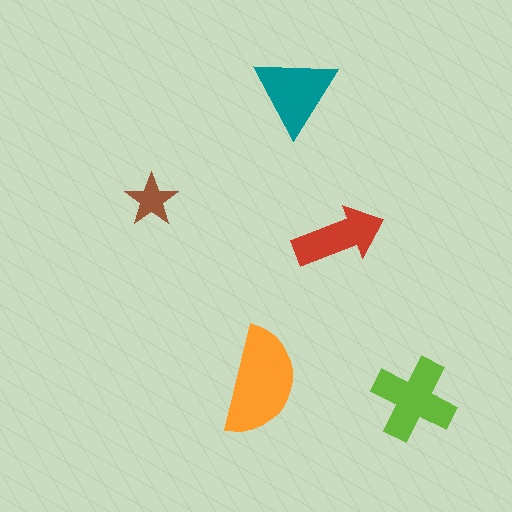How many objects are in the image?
There are 5 objects in the image.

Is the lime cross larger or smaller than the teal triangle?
Larger.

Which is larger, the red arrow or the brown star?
The red arrow.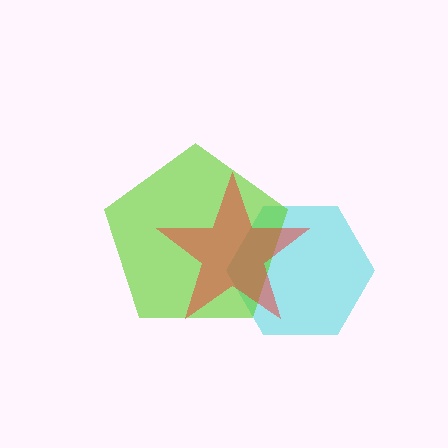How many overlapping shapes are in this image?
There are 3 overlapping shapes in the image.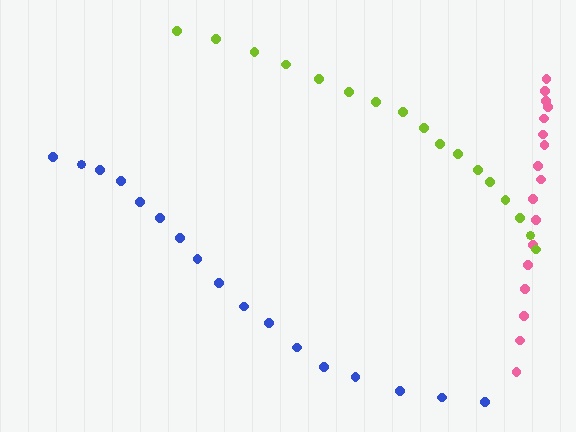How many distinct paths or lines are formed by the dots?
There are 3 distinct paths.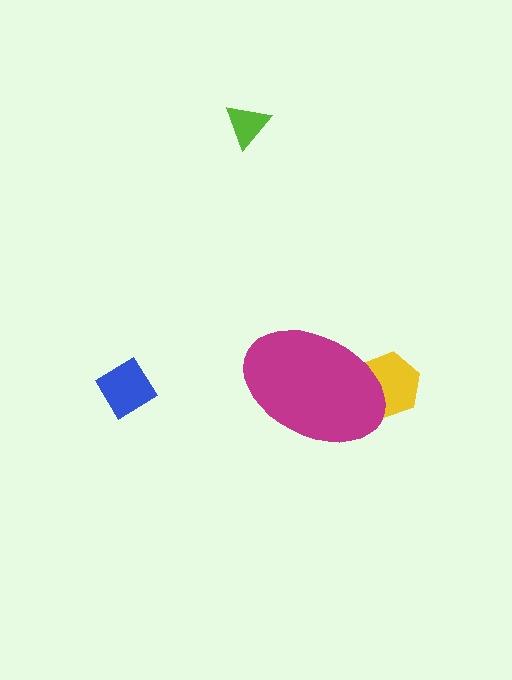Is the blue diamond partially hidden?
No, the blue diamond is fully visible.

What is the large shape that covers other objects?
A magenta ellipse.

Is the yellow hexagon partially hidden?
Yes, the yellow hexagon is partially hidden behind the magenta ellipse.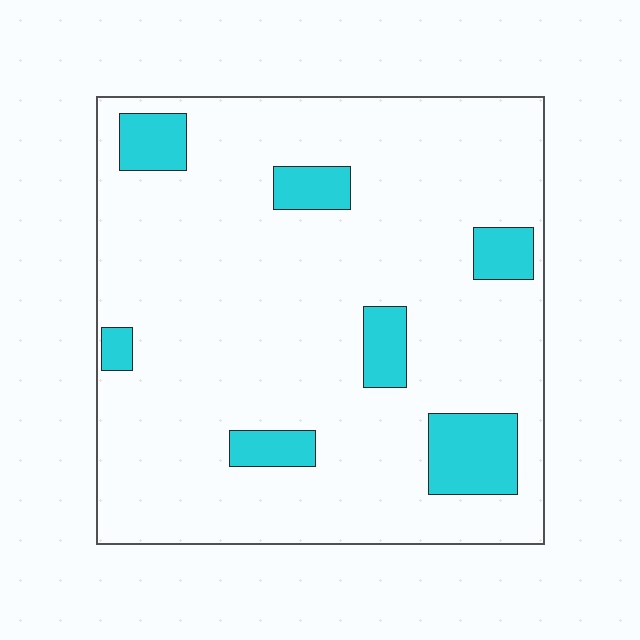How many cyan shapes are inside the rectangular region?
7.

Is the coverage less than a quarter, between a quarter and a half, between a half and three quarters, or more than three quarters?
Less than a quarter.